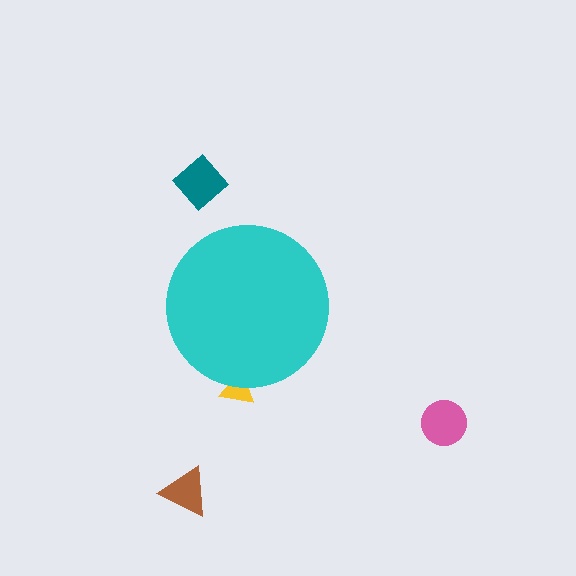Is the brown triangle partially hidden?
No, the brown triangle is fully visible.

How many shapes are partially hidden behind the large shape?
1 shape is partially hidden.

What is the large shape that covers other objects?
A cyan circle.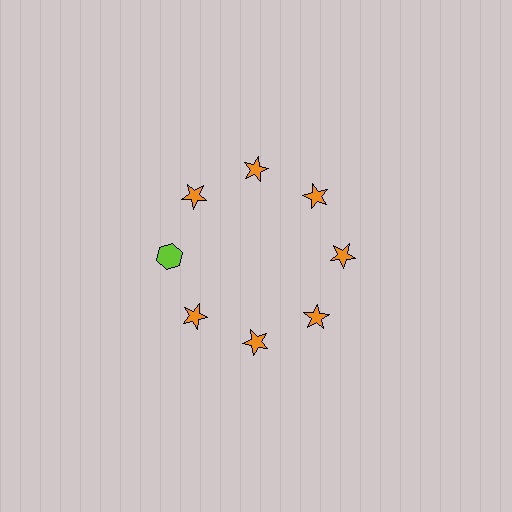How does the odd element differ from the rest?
It differs in both color (lime instead of orange) and shape (hexagon instead of star).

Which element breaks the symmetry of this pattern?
The lime hexagon at roughly the 9 o'clock position breaks the symmetry. All other shapes are orange stars.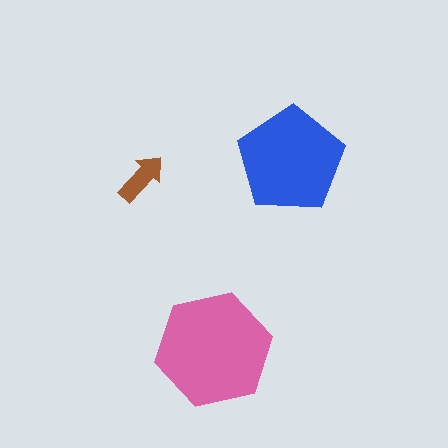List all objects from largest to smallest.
The pink hexagon, the blue pentagon, the brown arrow.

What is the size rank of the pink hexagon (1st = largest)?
1st.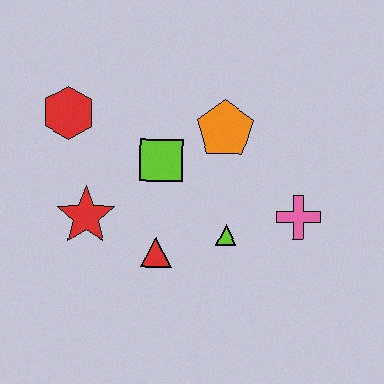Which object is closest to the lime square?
The orange pentagon is closest to the lime square.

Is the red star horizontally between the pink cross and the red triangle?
No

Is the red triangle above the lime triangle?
No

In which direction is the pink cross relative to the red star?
The pink cross is to the right of the red star.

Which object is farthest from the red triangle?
The red hexagon is farthest from the red triangle.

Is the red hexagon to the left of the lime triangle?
Yes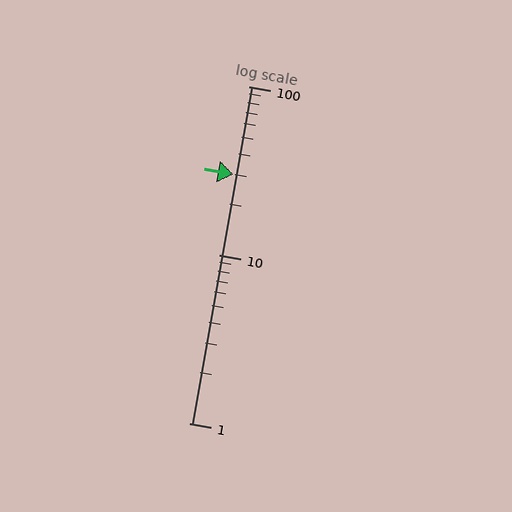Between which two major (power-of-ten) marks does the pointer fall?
The pointer is between 10 and 100.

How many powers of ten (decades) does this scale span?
The scale spans 2 decades, from 1 to 100.